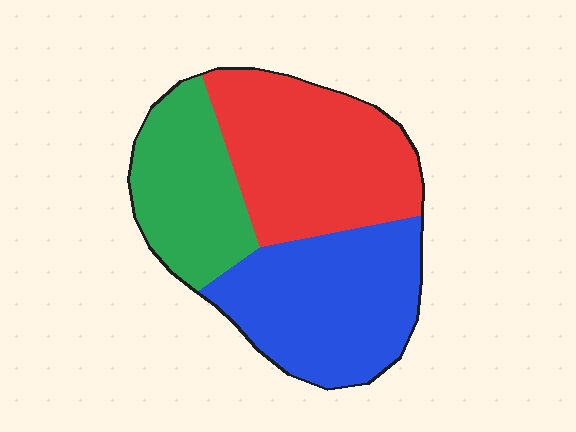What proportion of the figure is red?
Red takes up about three eighths (3/8) of the figure.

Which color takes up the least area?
Green, at roughly 25%.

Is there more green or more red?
Red.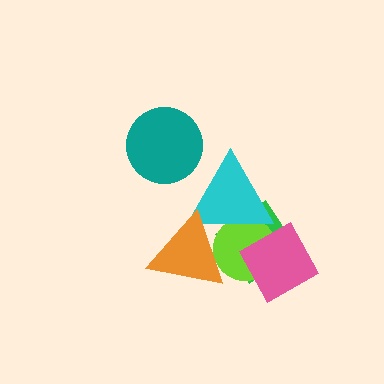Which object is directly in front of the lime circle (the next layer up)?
The cyan triangle is directly in front of the lime circle.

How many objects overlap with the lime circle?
4 objects overlap with the lime circle.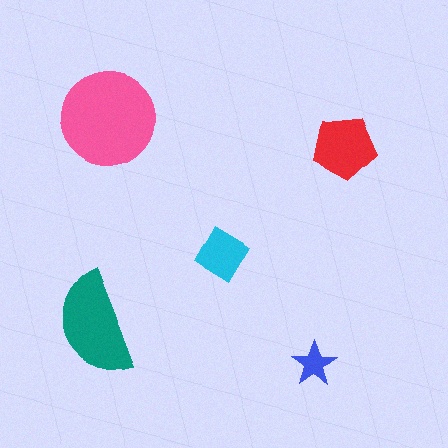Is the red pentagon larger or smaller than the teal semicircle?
Smaller.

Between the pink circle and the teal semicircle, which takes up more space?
The pink circle.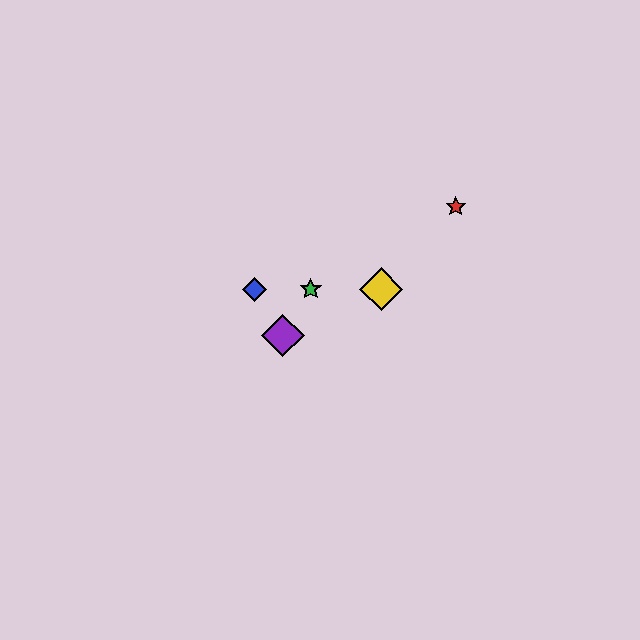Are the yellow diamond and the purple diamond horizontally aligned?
No, the yellow diamond is at y≈289 and the purple diamond is at y≈335.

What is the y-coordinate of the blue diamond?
The blue diamond is at y≈289.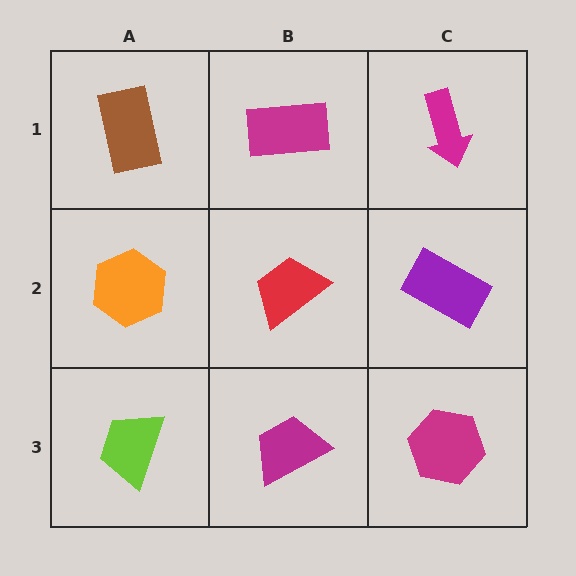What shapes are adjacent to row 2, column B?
A magenta rectangle (row 1, column B), a magenta trapezoid (row 3, column B), an orange hexagon (row 2, column A), a purple rectangle (row 2, column C).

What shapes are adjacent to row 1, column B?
A red trapezoid (row 2, column B), a brown rectangle (row 1, column A), a magenta arrow (row 1, column C).